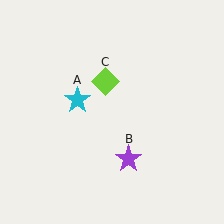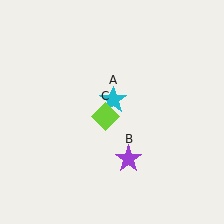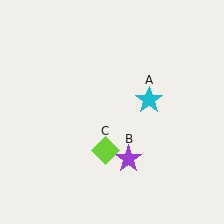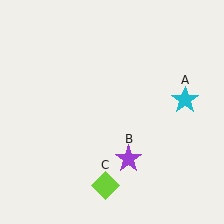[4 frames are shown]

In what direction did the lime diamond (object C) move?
The lime diamond (object C) moved down.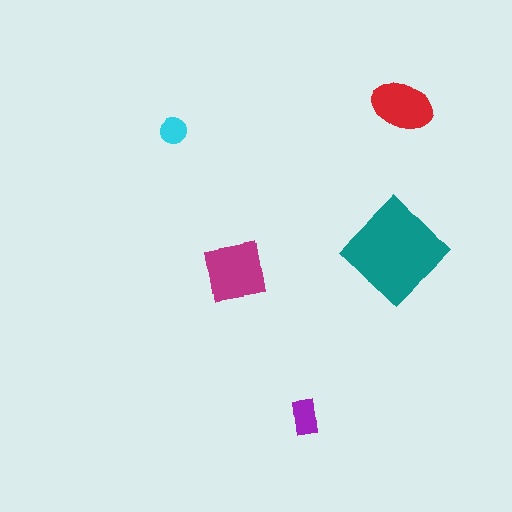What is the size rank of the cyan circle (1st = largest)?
5th.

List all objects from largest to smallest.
The teal diamond, the magenta square, the red ellipse, the purple rectangle, the cyan circle.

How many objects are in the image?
There are 5 objects in the image.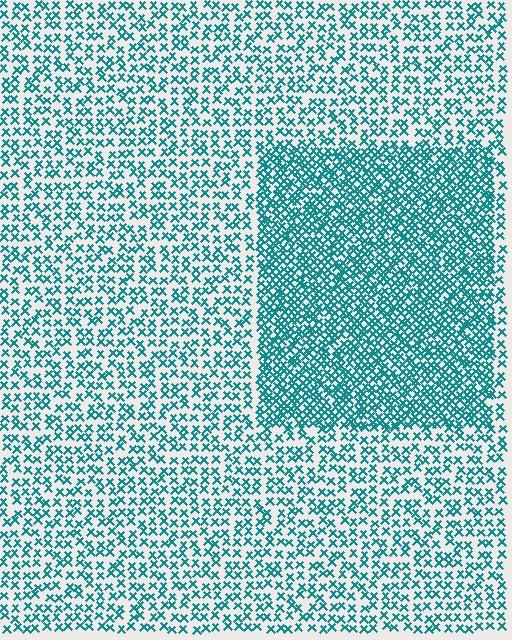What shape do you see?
I see a rectangle.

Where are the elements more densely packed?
The elements are more densely packed inside the rectangle boundary.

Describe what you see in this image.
The image contains small teal elements arranged at two different densities. A rectangle-shaped region is visible where the elements are more densely packed than the surrounding area.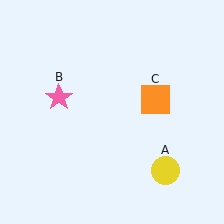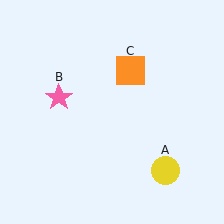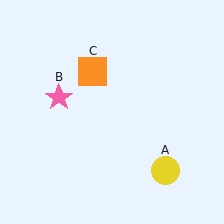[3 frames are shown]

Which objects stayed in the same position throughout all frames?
Yellow circle (object A) and pink star (object B) remained stationary.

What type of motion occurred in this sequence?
The orange square (object C) rotated counterclockwise around the center of the scene.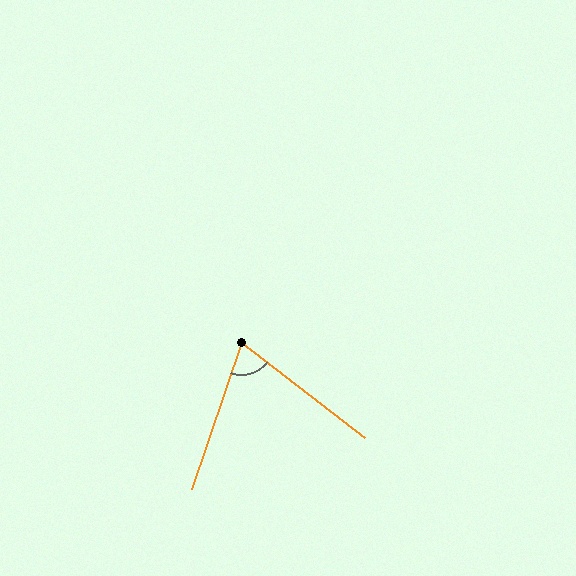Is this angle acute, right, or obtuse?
It is acute.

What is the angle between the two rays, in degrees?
Approximately 71 degrees.